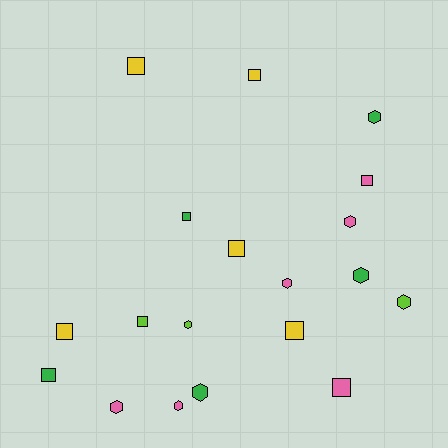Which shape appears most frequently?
Square, with 10 objects.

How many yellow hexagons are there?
There are no yellow hexagons.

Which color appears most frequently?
Pink, with 6 objects.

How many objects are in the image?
There are 19 objects.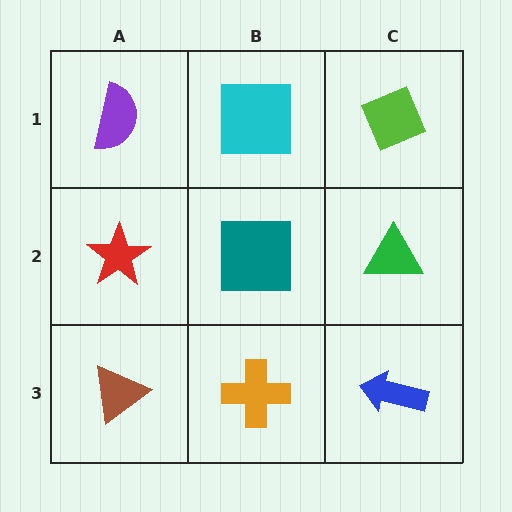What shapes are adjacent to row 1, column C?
A green triangle (row 2, column C), a cyan square (row 1, column B).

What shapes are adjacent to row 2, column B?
A cyan square (row 1, column B), an orange cross (row 3, column B), a red star (row 2, column A), a green triangle (row 2, column C).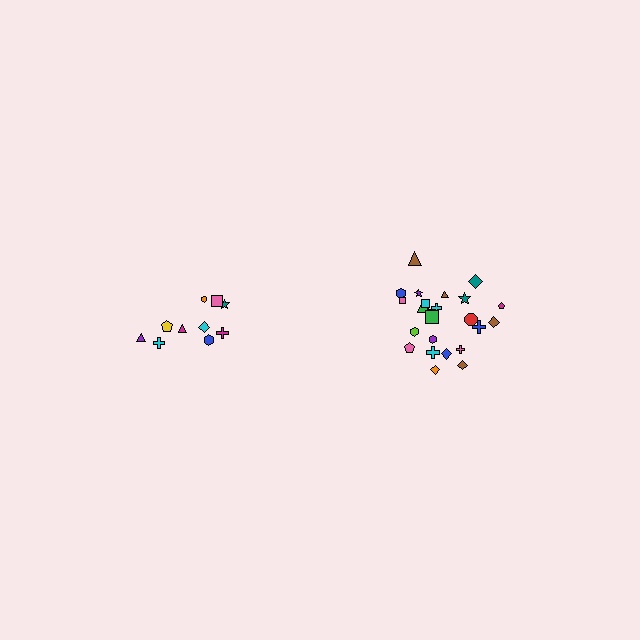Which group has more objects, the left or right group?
The right group.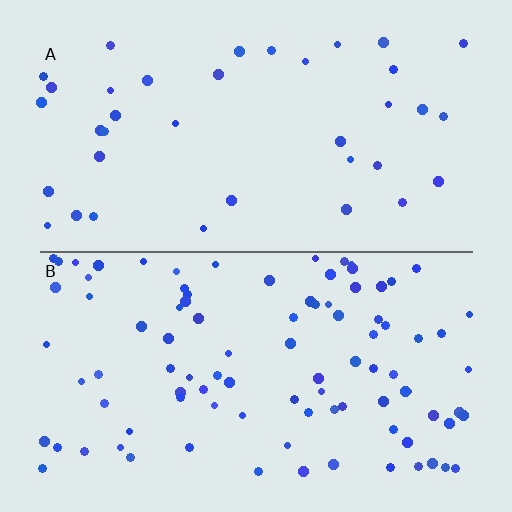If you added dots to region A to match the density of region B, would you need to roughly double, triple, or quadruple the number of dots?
Approximately triple.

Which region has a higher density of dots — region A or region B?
B (the bottom).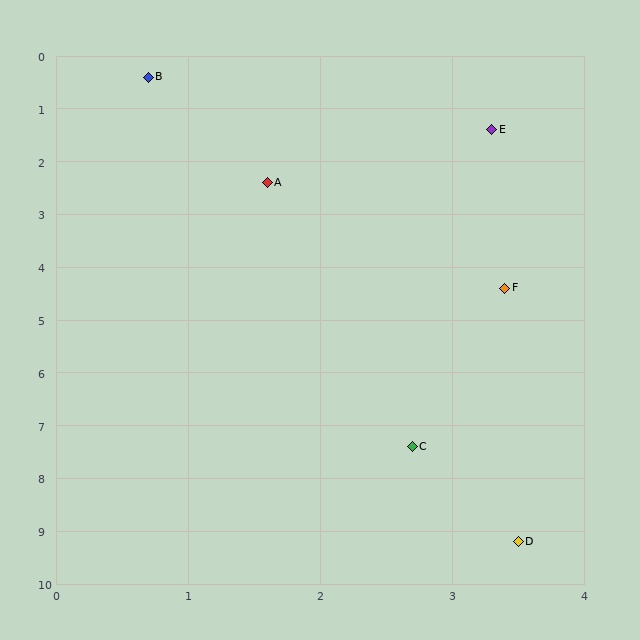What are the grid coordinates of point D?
Point D is at approximately (3.5, 9.2).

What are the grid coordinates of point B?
Point B is at approximately (0.7, 0.4).